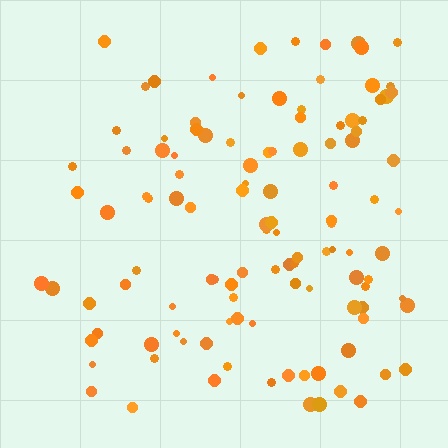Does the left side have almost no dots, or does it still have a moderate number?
Still a moderate number, just noticeably fewer than the right.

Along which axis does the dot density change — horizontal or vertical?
Horizontal.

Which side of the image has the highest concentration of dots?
The right.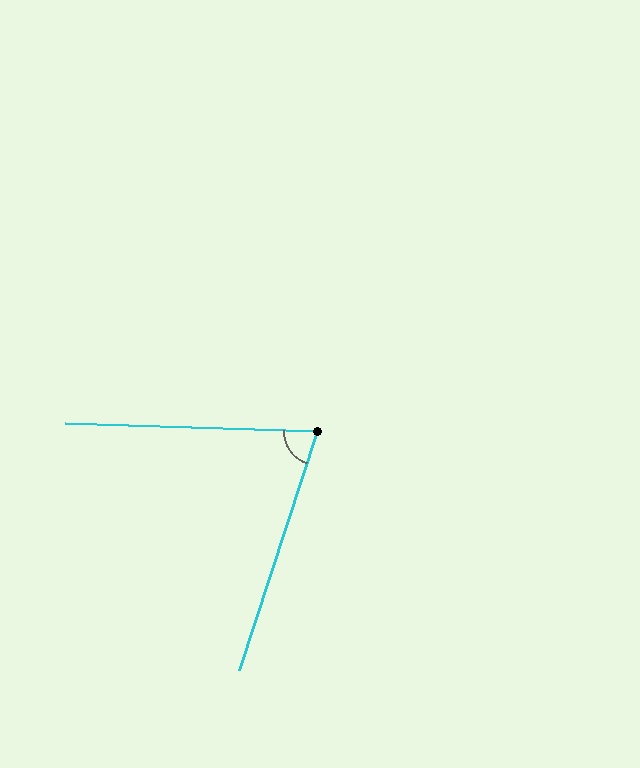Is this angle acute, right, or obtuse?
It is acute.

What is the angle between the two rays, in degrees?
Approximately 74 degrees.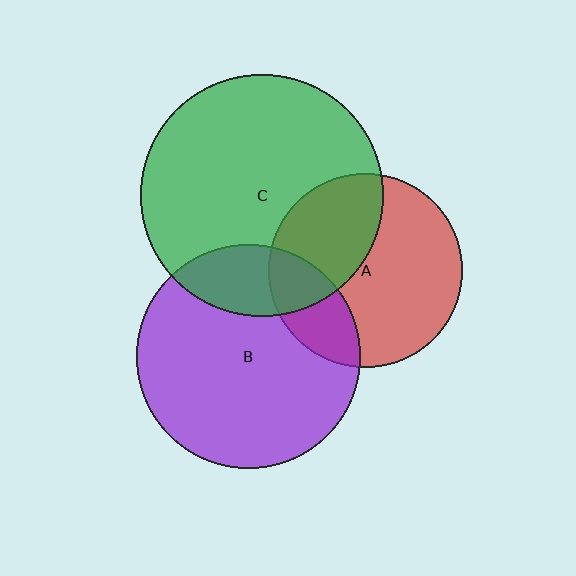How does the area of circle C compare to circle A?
Approximately 1.6 times.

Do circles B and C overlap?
Yes.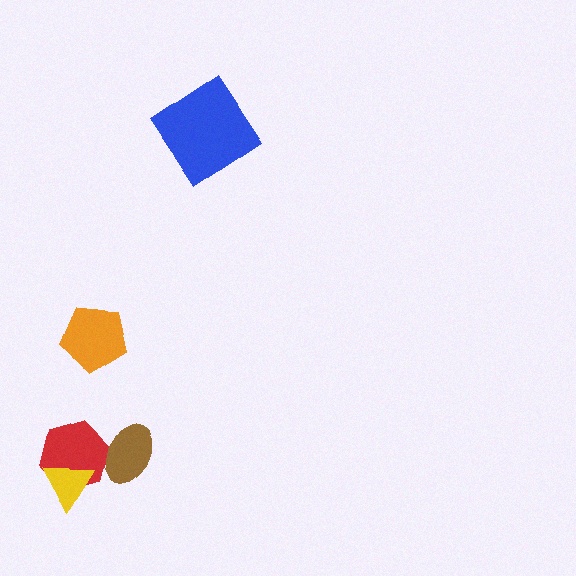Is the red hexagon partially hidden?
Yes, it is partially covered by another shape.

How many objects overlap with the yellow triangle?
1 object overlaps with the yellow triangle.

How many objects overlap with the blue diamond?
0 objects overlap with the blue diamond.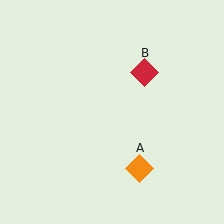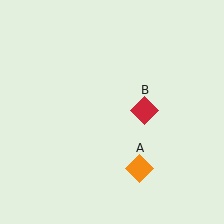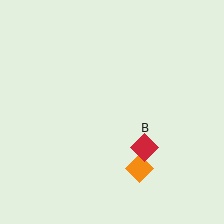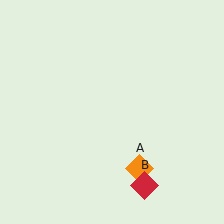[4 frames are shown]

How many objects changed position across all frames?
1 object changed position: red diamond (object B).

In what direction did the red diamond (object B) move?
The red diamond (object B) moved down.